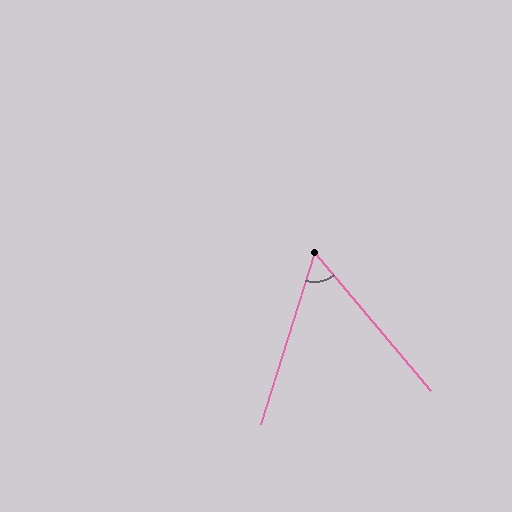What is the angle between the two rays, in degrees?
Approximately 58 degrees.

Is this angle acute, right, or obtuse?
It is acute.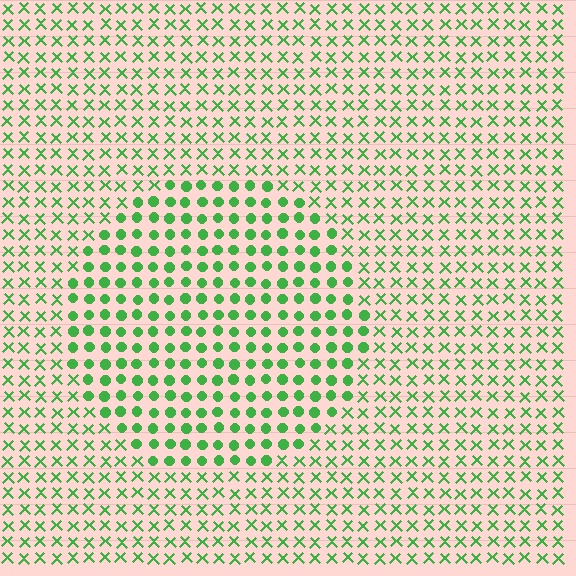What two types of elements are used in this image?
The image uses circles inside the circle region and X marks outside it.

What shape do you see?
I see a circle.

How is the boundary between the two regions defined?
The boundary is defined by a change in element shape: circles inside vs. X marks outside. All elements share the same color and spacing.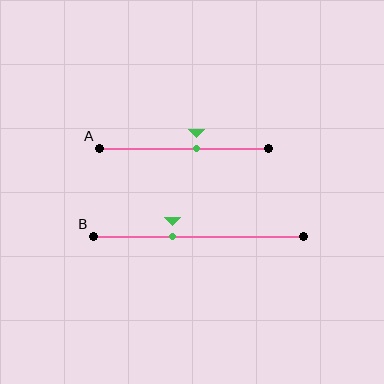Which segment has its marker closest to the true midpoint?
Segment A has its marker closest to the true midpoint.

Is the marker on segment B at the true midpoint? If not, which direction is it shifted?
No, the marker on segment B is shifted to the left by about 12% of the segment length.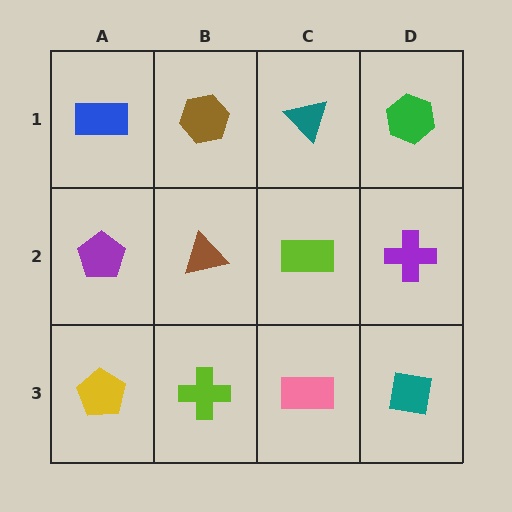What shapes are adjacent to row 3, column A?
A purple pentagon (row 2, column A), a lime cross (row 3, column B).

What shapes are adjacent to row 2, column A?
A blue rectangle (row 1, column A), a yellow pentagon (row 3, column A), a brown triangle (row 2, column B).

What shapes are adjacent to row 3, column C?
A lime rectangle (row 2, column C), a lime cross (row 3, column B), a teal square (row 3, column D).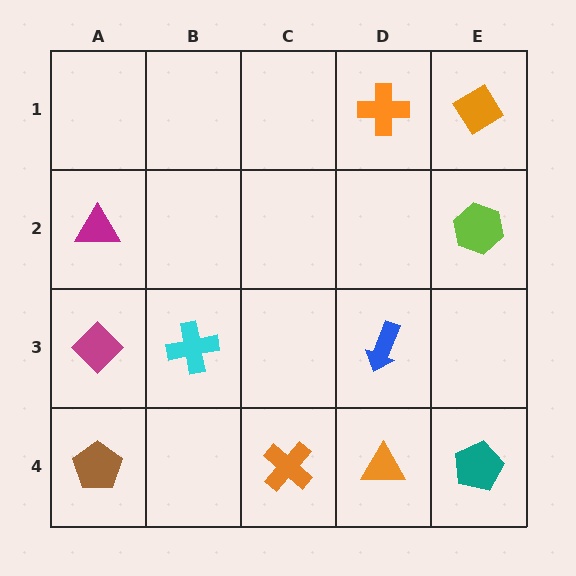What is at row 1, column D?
An orange cross.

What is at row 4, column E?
A teal pentagon.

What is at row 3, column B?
A cyan cross.